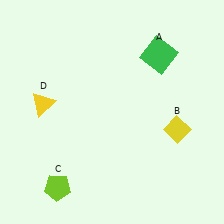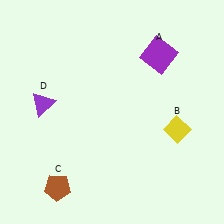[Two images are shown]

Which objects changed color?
A changed from green to purple. C changed from lime to brown. D changed from yellow to purple.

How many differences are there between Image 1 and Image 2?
There are 3 differences between the two images.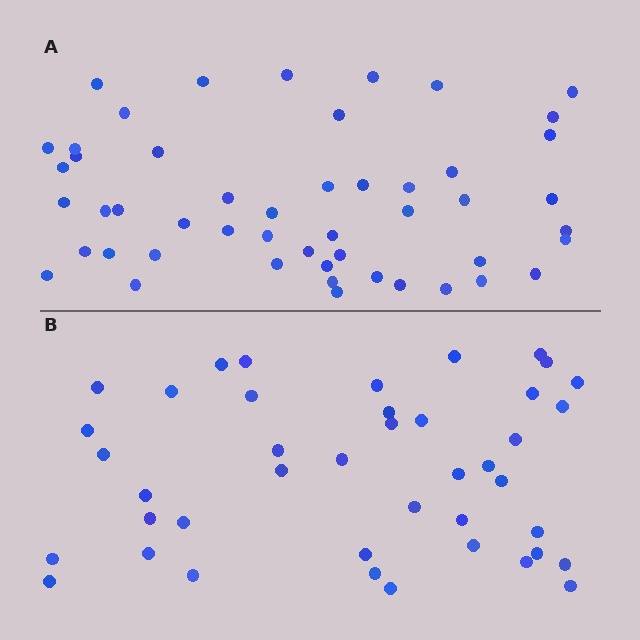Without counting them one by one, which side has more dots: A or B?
Region A (the top region) has more dots.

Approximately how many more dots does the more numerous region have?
Region A has roughly 8 or so more dots than region B.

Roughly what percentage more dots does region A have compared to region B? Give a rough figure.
About 20% more.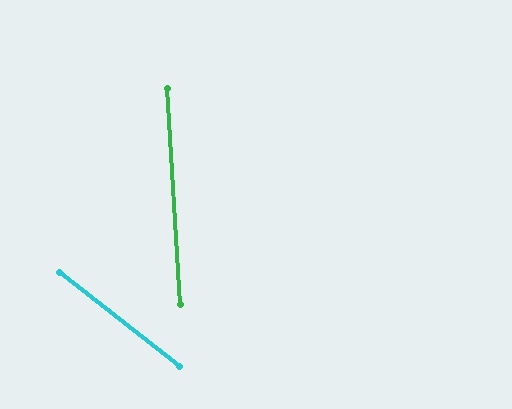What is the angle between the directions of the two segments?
Approximately 48 degrees.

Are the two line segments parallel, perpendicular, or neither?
Neither parallel nor perpendicular — they differ by about 48°.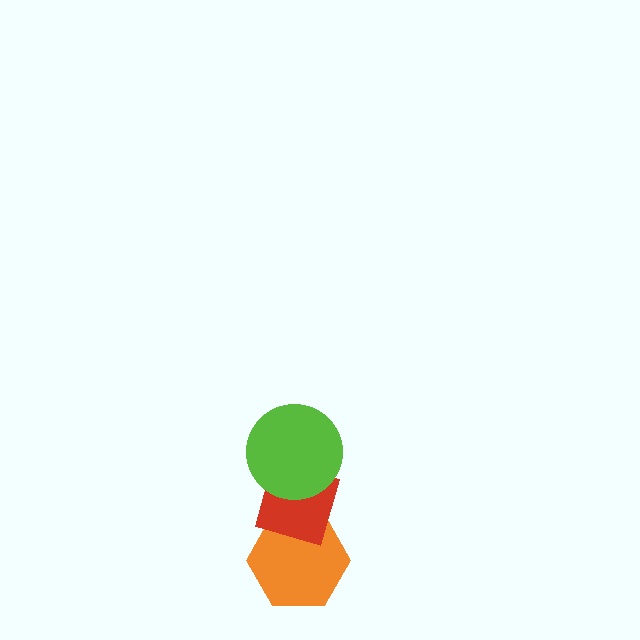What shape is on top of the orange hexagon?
The red diamond is on top of the orange hexagon.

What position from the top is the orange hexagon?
The orange hexagon is 3rd from the top.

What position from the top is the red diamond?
The red diamond is 2nd from the top.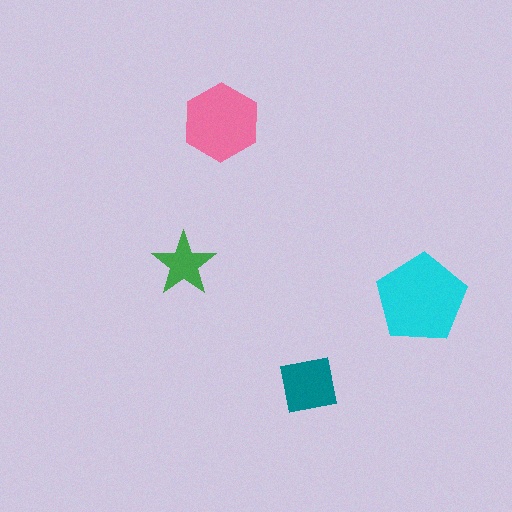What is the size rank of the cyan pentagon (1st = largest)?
1st.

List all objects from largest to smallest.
The cyan pentagon, the pink hexagon, the teal square, the green star.